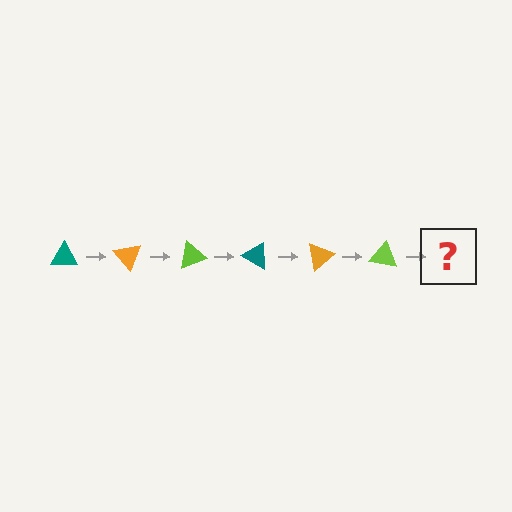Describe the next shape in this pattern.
It should be a teal triangle, rotated 300 degrees from the start.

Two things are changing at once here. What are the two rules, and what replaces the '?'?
The two rules are that it rotates 50 degrees each step and the color cycles through teal, orange, and lime. The '?' should be a teal triangle, rotated 300 degrees from the start.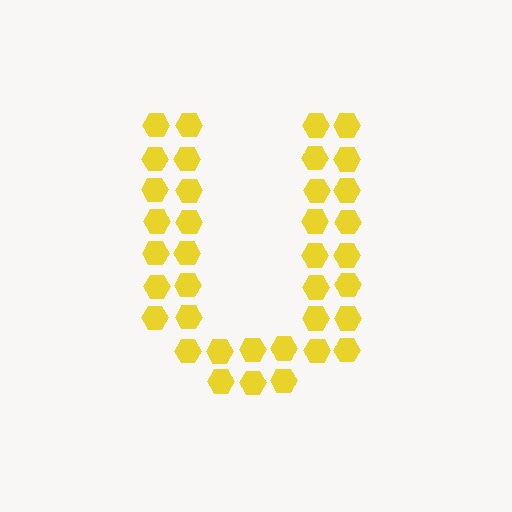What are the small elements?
The small elements are hexagons.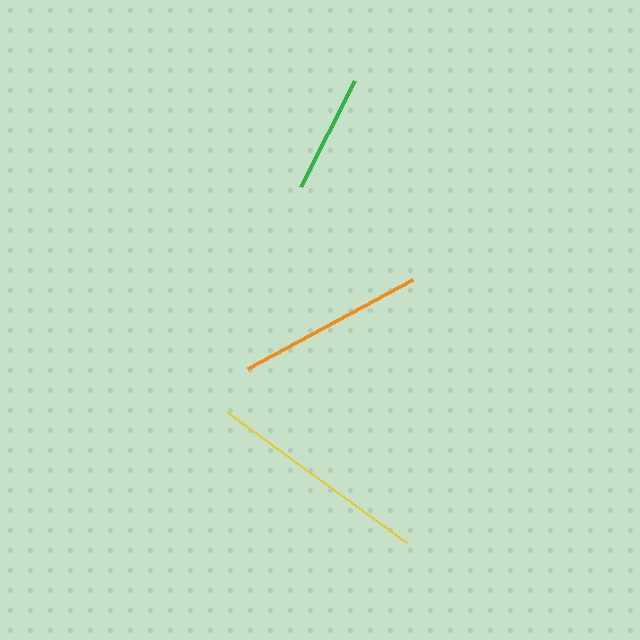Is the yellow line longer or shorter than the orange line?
The yellow line is longer than the orange line.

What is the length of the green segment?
The green segment is approximately 119 pixels long.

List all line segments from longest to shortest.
From longest to shortest: yellow, orange, green.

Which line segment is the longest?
The yellow line is the longest at approximately 221 pixels.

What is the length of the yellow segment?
The yellow segment is approximately 221 pixels long.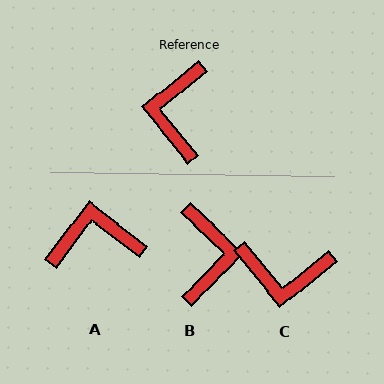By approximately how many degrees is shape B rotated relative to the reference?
Approximately 173 degrees clockwise.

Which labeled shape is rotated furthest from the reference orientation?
B, about 173 degrees away.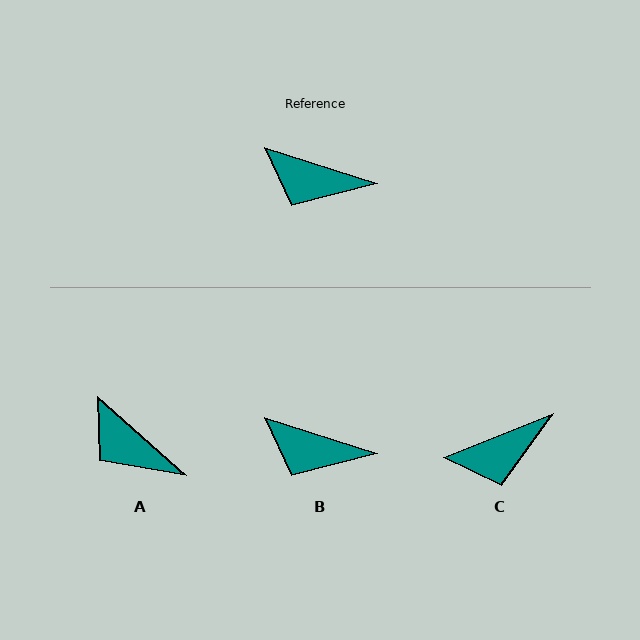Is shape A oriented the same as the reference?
No, it is off by about 24 degrees.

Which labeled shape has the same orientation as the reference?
B.